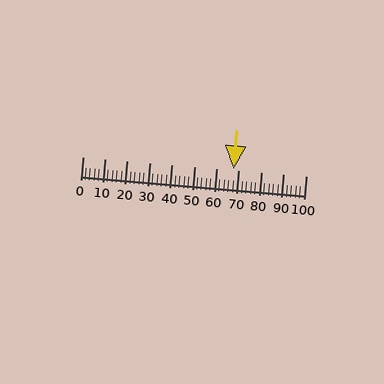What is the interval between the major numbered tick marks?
The major tick marks are spaced 10 units apart.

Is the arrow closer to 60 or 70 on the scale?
The arrow is closer to 70.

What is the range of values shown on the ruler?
The ruler shows values from 0 to 100.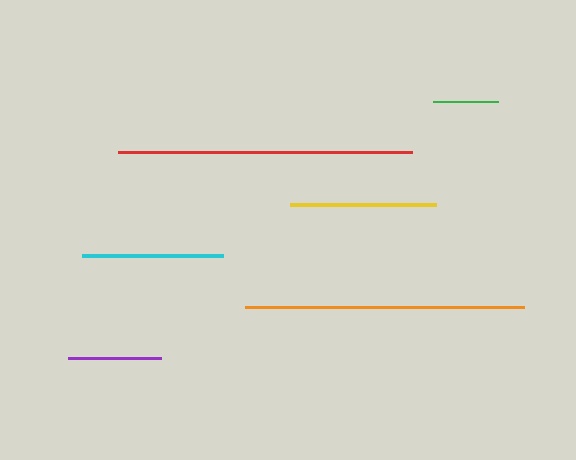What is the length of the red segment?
The red segment is approximately 294 pixels long.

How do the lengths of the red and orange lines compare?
The red and orange lines are approximately the same length.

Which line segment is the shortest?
The green line is the shortest at approximately 65 pixels.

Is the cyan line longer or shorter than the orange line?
The orange line is longer than the cyan line.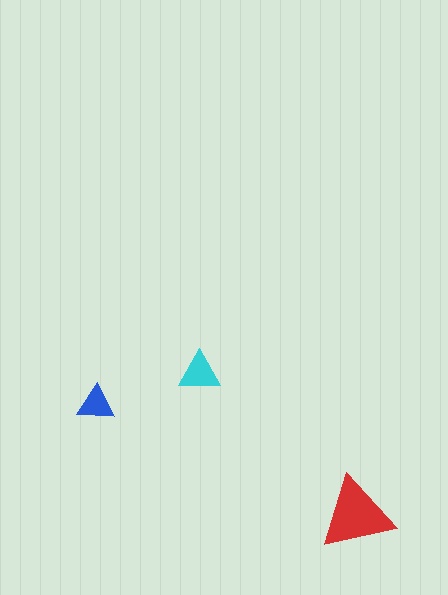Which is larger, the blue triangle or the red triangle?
The red one.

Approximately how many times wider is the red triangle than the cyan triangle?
About 2 times wider.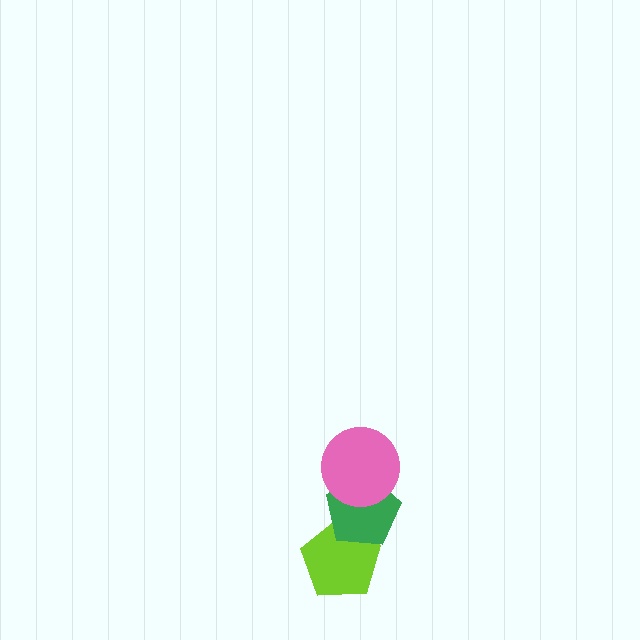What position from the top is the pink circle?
The pink circle is 1st from the top.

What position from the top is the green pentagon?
The green pentagon is 2nd from the top.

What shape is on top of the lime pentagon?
The green pentagon is on top of the lime pentagon.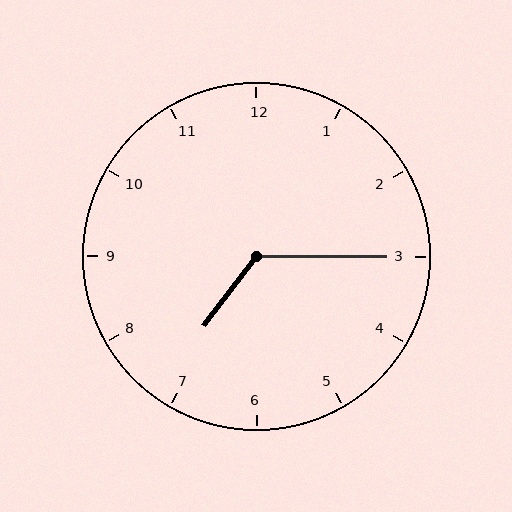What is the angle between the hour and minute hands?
Approximately 128 degrees.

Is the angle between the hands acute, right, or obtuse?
It is obtuse.